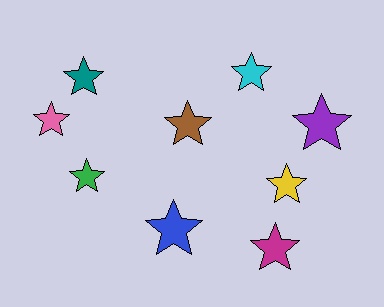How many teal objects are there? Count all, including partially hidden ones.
There is 1 teal object.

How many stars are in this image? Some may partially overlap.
There are 9 stars.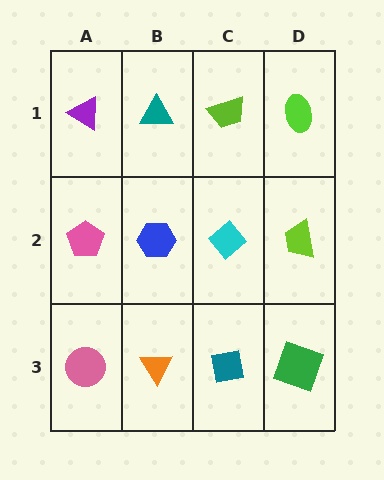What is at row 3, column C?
A teal square.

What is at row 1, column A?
A purple triangle.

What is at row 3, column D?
A green square.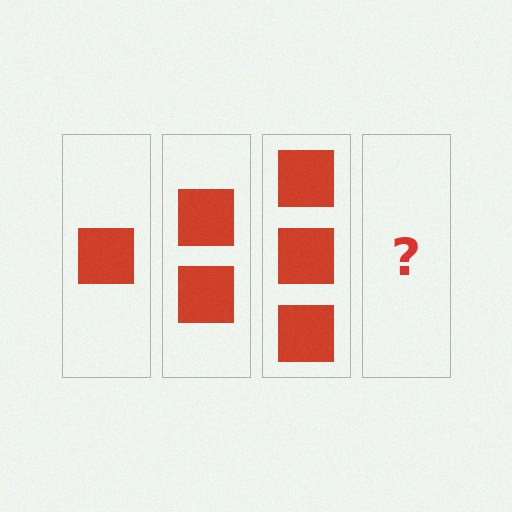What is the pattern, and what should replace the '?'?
The pattern is that each step adds one more square. The '?' should be 4 squares.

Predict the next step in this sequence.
The next step is 4 squares.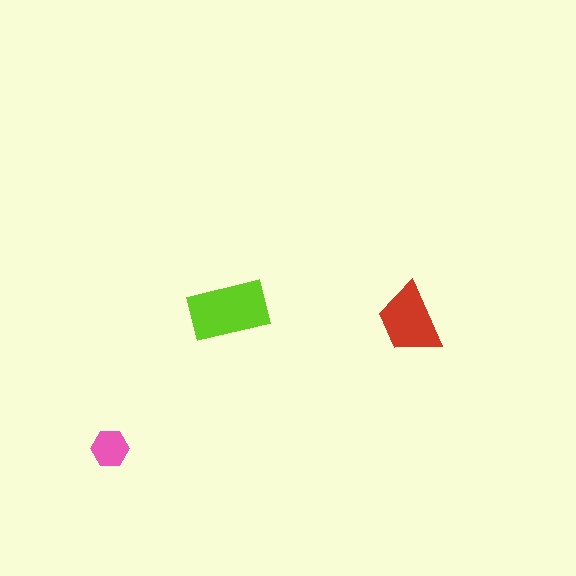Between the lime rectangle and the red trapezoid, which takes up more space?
The lime rectangle.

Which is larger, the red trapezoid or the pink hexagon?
The red trapezoid.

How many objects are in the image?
There are 3 objects in the image.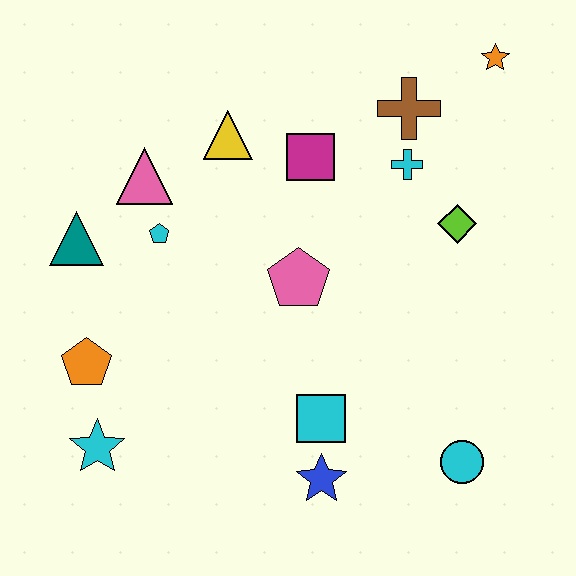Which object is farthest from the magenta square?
The cyan star is farthest from the magenta square.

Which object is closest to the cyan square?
The blue star is closest to the cyan square.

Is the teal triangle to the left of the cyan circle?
Yes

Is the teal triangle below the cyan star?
No